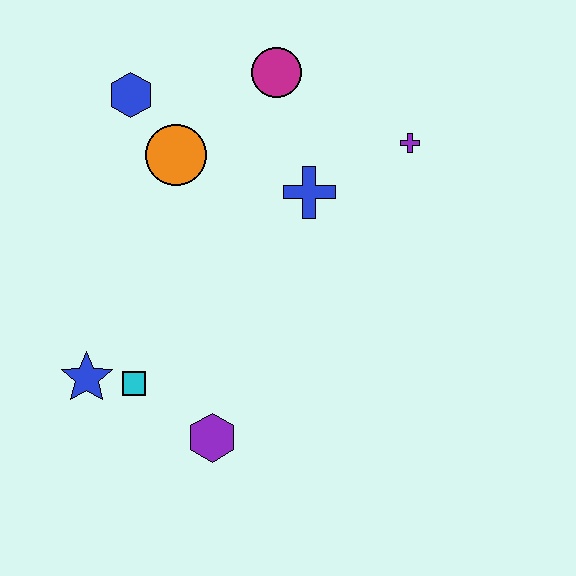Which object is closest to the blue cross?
The purple cross is closest to the blue cross.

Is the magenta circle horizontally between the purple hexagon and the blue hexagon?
No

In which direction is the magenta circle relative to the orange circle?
The magenta circle is to the right of the orange circle.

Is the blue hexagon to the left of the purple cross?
Yes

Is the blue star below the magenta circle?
Yes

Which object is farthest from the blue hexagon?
The purple hexagon is farthest from the blue hexagon.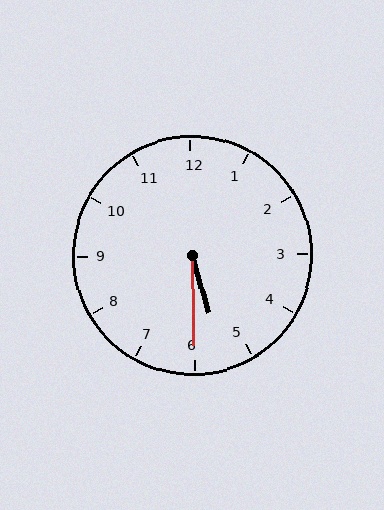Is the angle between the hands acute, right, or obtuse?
It is acute.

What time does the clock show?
5:30.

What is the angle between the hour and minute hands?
Approximately 15 degrees.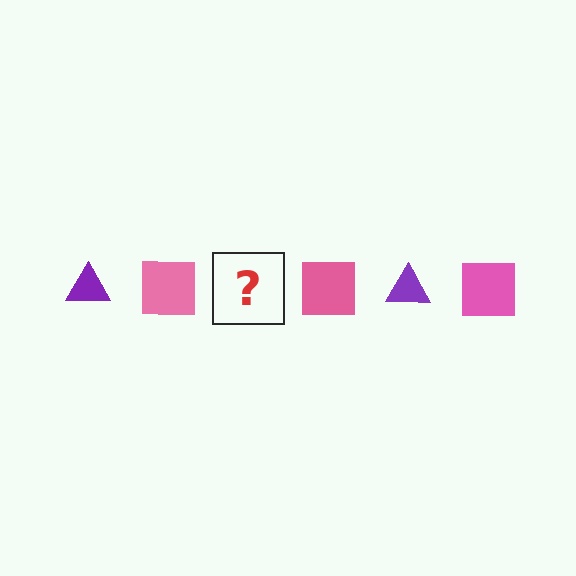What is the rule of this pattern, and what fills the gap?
The rule is that the pattern alternates between purple triangle and pink square. The gap should be filled with a purple triangle.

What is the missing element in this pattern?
The missing element is a purple triangle.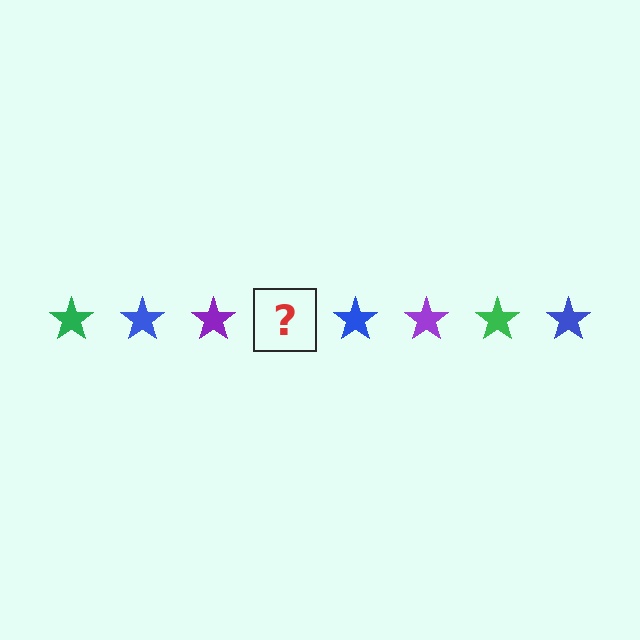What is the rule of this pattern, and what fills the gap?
The rule is that the pattern cycles through green, blue, purple stars. The gap should be filled with a green star.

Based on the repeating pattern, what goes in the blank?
The blank should be a green star.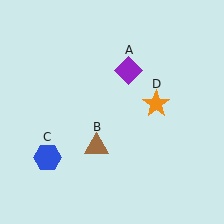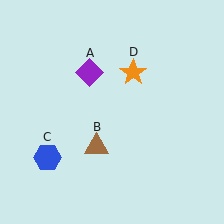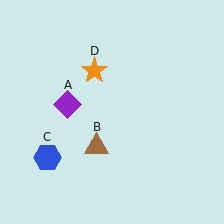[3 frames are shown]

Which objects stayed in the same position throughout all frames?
Brown triangle (object B) and blue hexagon (object C) remained stationary.